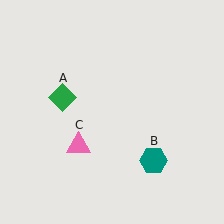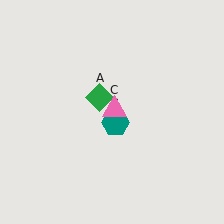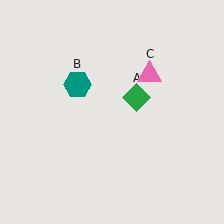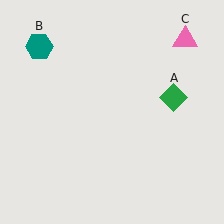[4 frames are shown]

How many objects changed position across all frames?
3 objects changed position: green diamond (object A), teal hexagon (object B), pink triangle (object C).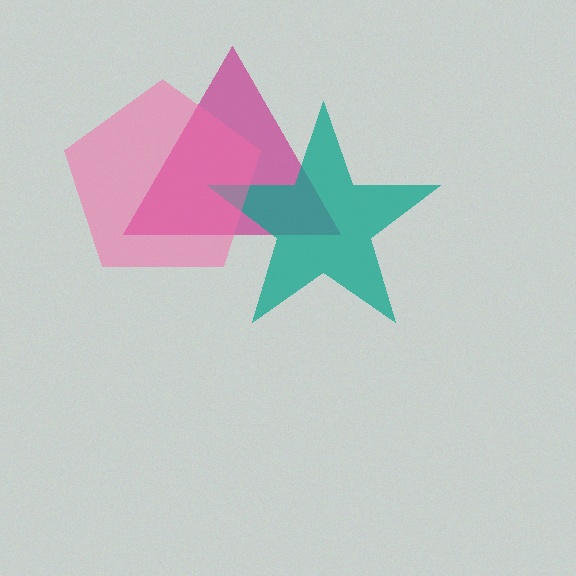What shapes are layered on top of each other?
The layered shapes are: a magenta triangle, a teal star, a pink pentagon.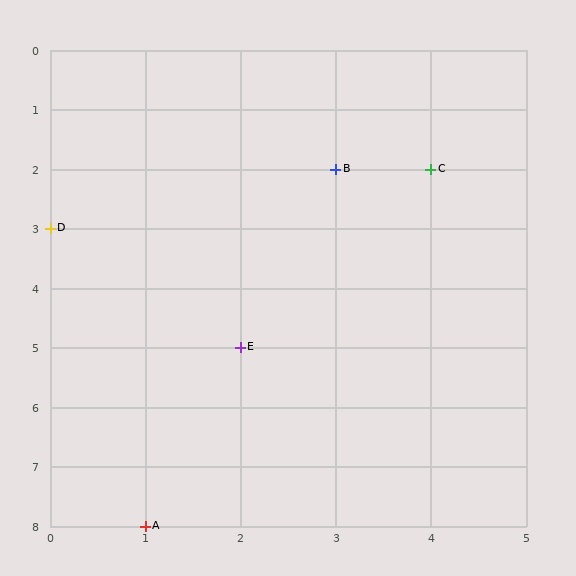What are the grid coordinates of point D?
Point D is at grid coordinates (0, 3).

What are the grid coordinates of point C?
Point C is at grid coordinates (4, 2).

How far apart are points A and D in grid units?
Points A and D are 1 column and 5 rows apart (about 5.1 grid units diagonally).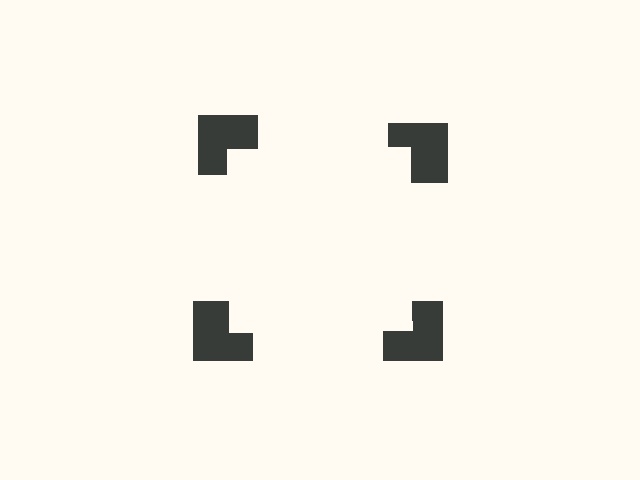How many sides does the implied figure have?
4 sides.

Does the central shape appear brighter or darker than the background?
It typically appears slightly brighter than the background, even though no actual brightness change is drawn.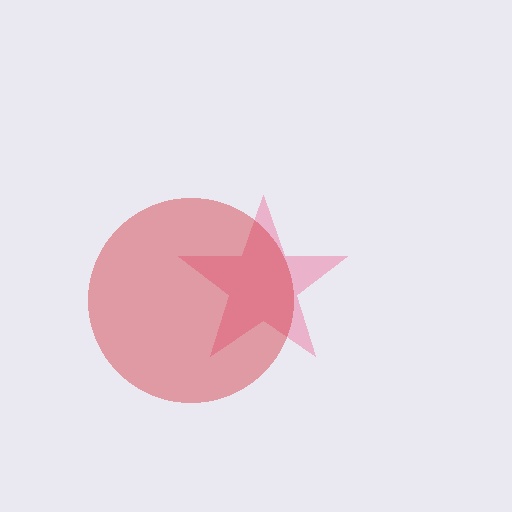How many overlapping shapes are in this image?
There are 2 overlapping shapes in the image.